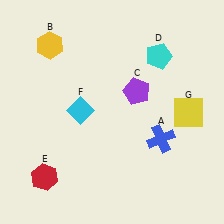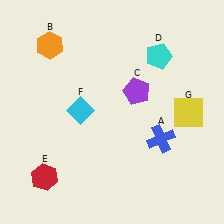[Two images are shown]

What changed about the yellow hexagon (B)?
In Image 1, B is yellow. In Image 2, it changed to orange.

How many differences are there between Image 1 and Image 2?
There is 1 difference between the two images.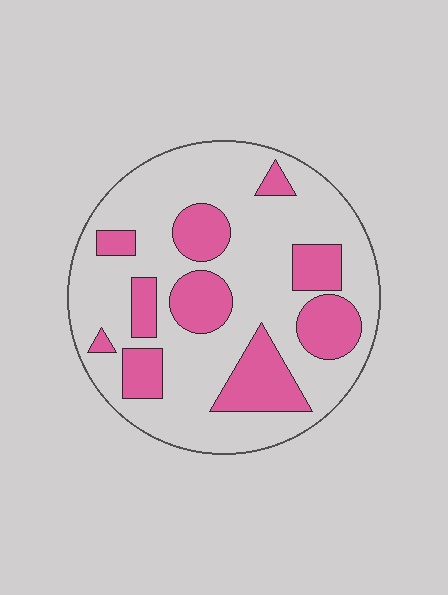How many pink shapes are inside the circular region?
10.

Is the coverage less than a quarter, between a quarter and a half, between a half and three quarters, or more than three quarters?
Between a quarter and a half.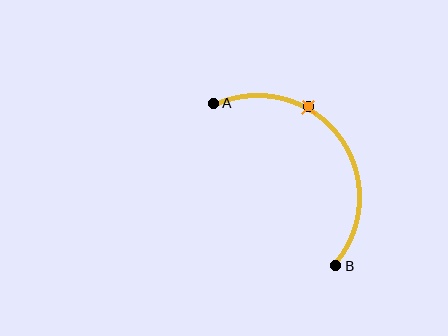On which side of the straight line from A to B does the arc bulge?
The arc bulges above and to the right of the straight line connecting A and B.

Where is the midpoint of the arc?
The arc midpoint is the point on the curve farthest from the straight line joining A and B. It sits above and to the right of that line.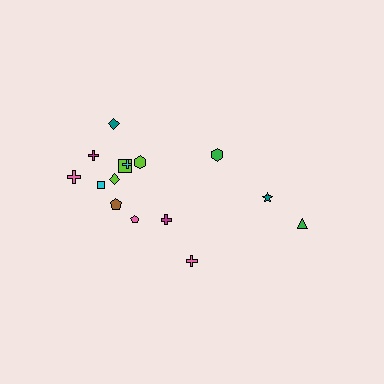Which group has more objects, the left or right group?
The left group.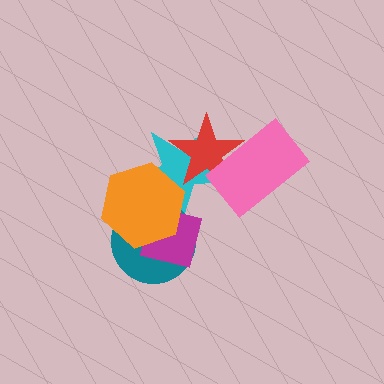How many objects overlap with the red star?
2 objects overlap with the red star.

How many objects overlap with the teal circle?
3 objects overlap with the teal circle.